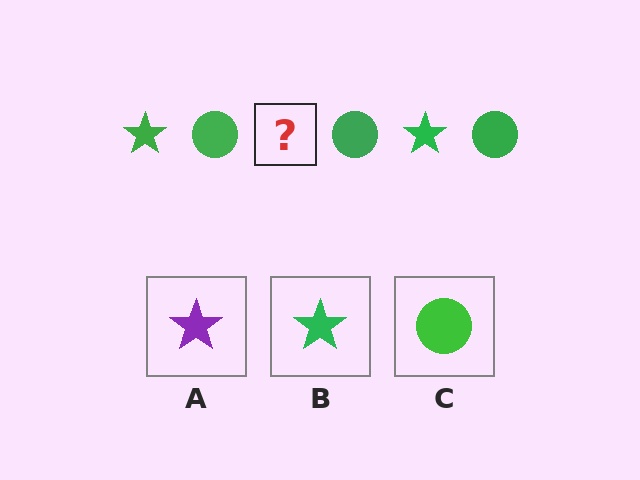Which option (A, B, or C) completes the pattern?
B.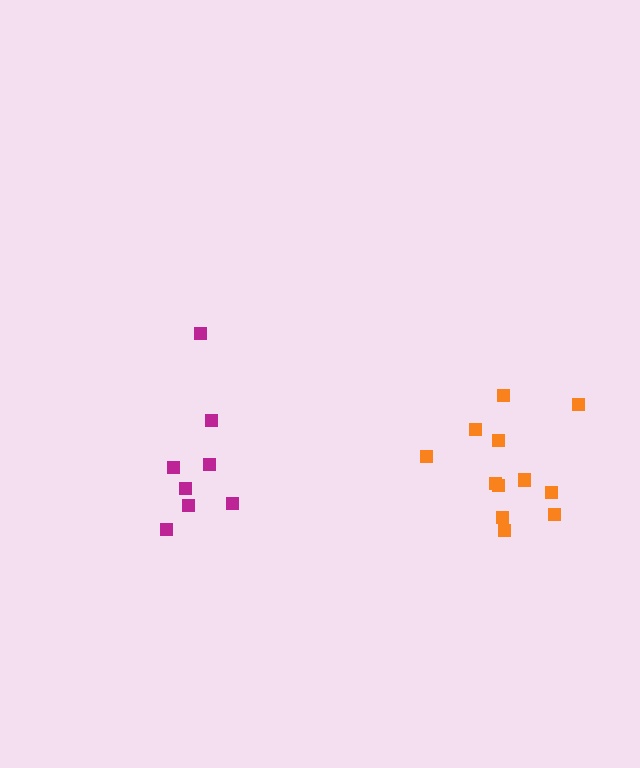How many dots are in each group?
Group 1: 12 dots, Group 2: 8 dots (20 total).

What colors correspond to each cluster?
The clusters are colored: orange, magenta.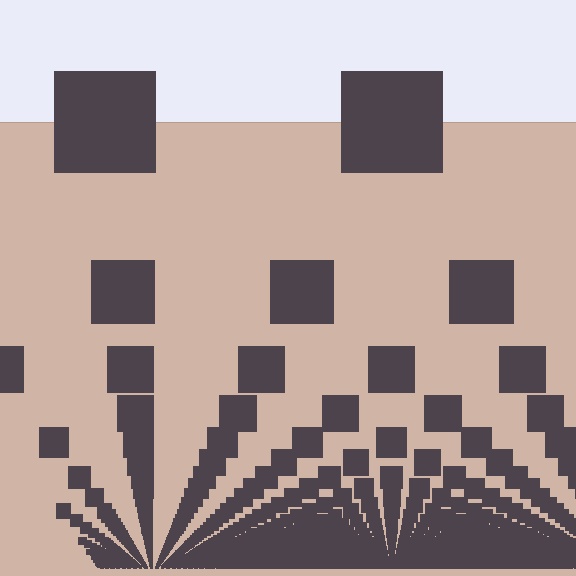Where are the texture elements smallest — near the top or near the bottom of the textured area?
Near the bottom.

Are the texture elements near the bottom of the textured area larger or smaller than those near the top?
Smaller. The gradient is inverted — elements near the bottom are smaller and denser.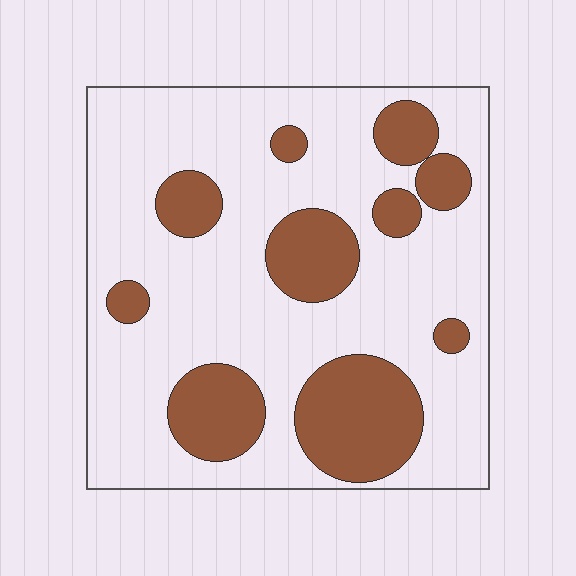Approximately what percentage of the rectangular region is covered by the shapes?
Approximately 25%.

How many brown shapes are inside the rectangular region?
10.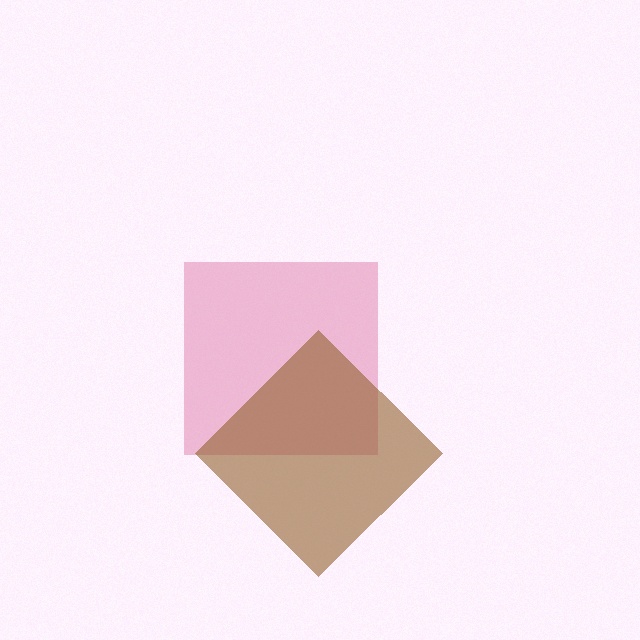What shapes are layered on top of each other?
The layered shapes are: a pink square, a brown diamond.